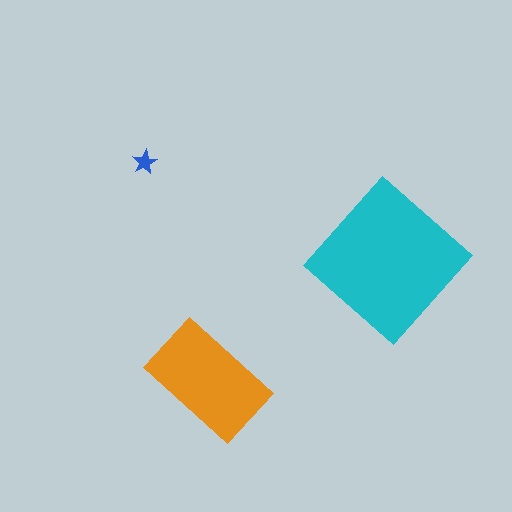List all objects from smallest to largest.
The blue star, the orange rectangle, the cyan diamond.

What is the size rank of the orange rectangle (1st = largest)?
2nd.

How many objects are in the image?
There are 3 objects in the image.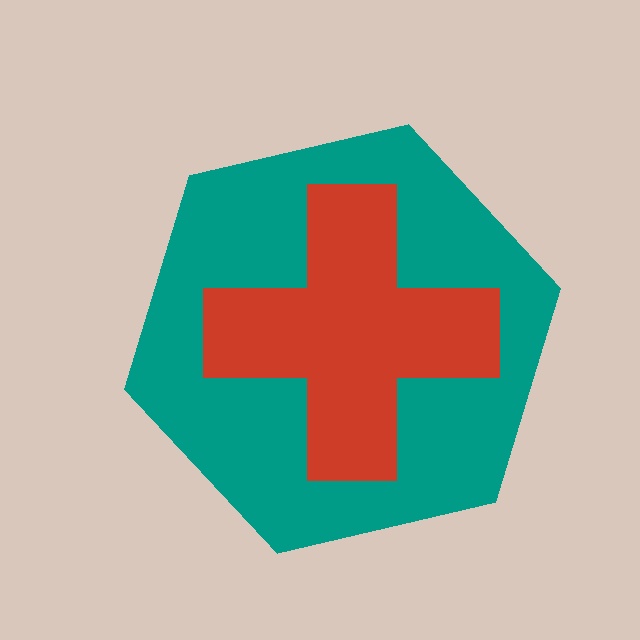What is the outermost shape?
The teal hexagon.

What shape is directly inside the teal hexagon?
The red cross.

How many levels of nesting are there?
2.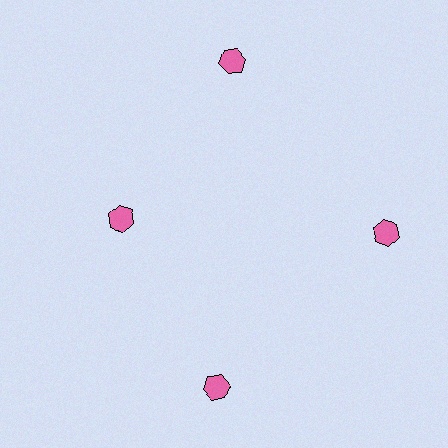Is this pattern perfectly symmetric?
No. The 4 pink hexagons are arranged in a ring, but one element near the 9 o'clock position is pulled inward toward the center, breaking the 4-fold rotational symmetry.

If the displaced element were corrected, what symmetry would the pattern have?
It would have 4-fold rotational symmetry — the pattern would map onto itself every 90 degrees.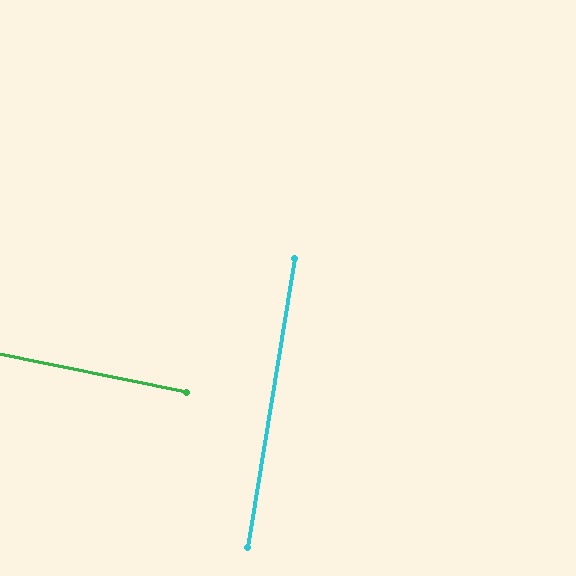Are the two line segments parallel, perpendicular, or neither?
Perpendicular — they meet at approximately 88°.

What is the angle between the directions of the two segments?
Approximately 88 degrees.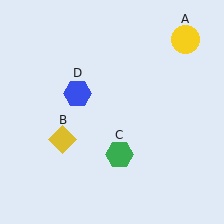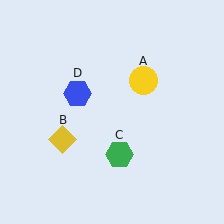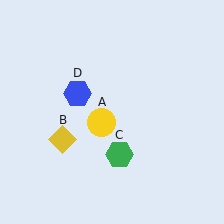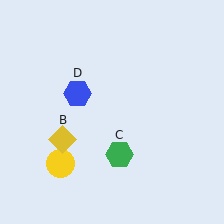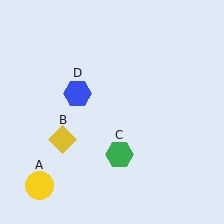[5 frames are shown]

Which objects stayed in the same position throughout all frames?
Yellow diamond (object B) and green hexagon (object C) and blue hexagon (object D) remained stationary.